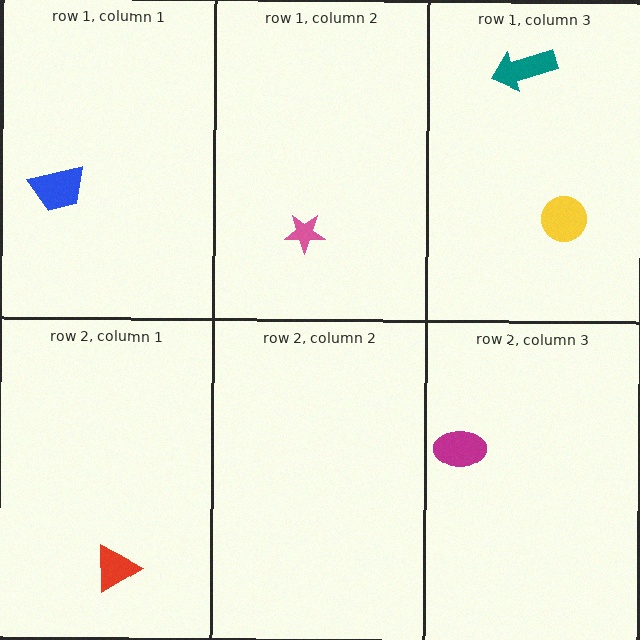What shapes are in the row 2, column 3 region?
The magenta ellipse.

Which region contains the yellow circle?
The row 1, column 3 region.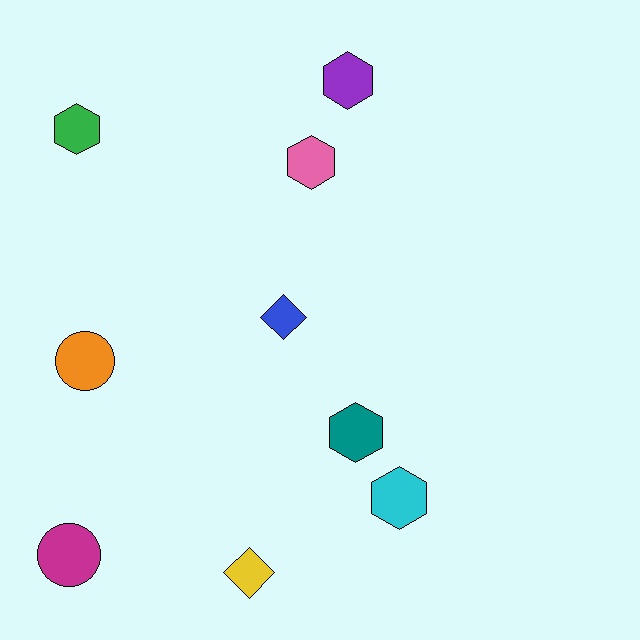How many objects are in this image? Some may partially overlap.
There are 9 objects.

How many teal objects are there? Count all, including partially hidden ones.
There is 1 teal object.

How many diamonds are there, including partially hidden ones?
There are 2 diamonds.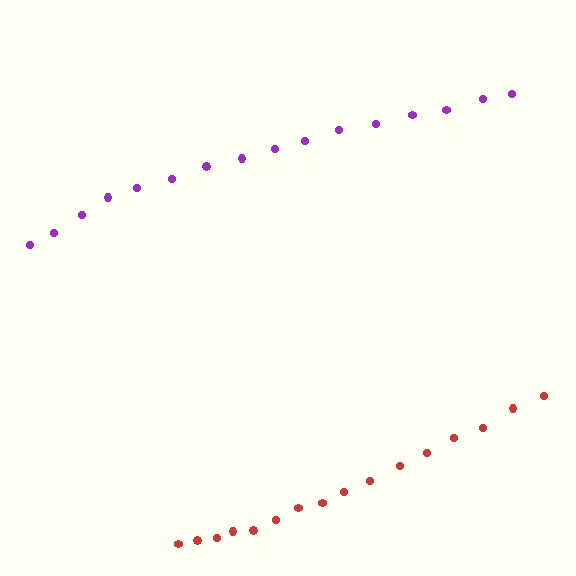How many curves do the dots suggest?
There are 2 distinct paths.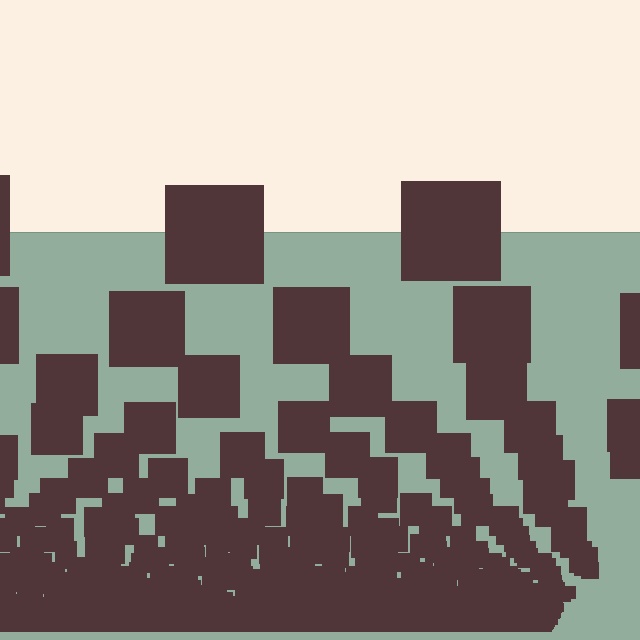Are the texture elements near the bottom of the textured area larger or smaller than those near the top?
Smaller. The gradient is inverted — elements near the bottom are smaller and denser.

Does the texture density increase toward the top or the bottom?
Density increases toward the bottom.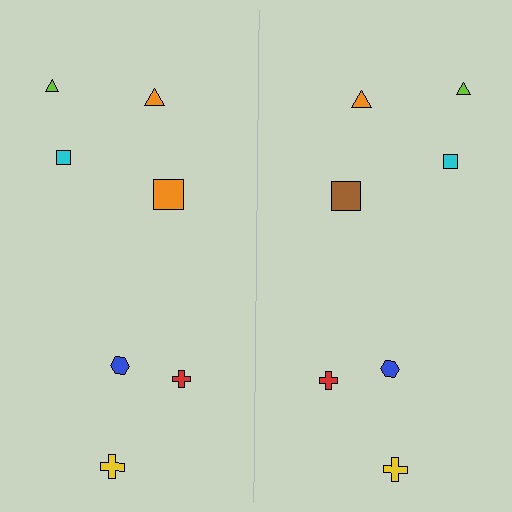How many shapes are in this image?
There are 14 shapes in this image.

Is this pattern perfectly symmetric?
No, the pattern is not perfectly symmetric. The brown square on the right side breaks the symmetry — its mirror counterpart is orange.